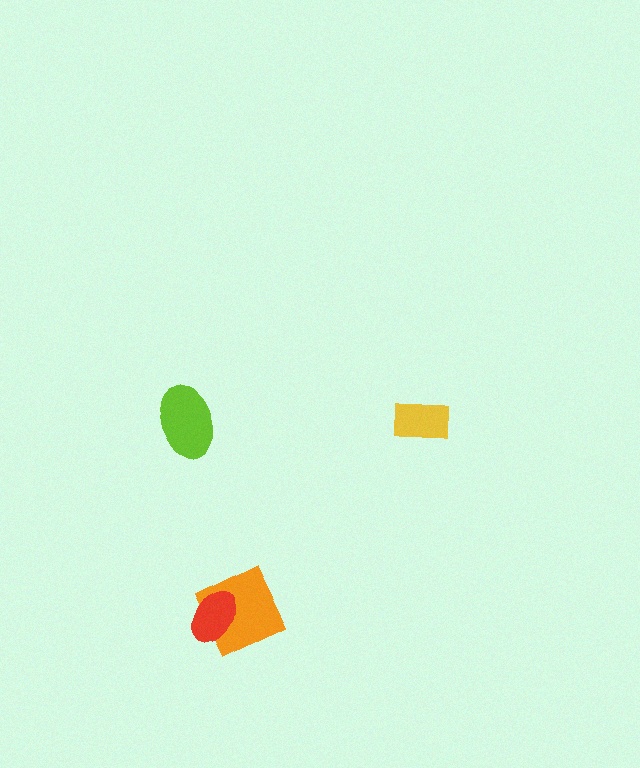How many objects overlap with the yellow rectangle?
0 objects overlap with the yellow rectangle.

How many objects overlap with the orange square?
1 object overlaps with the orange square.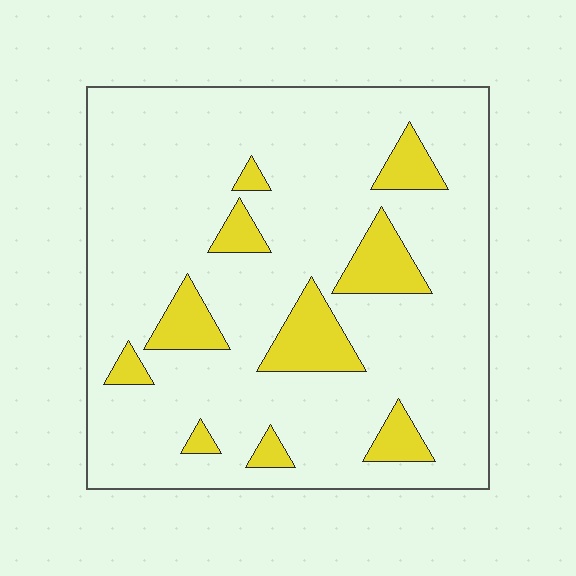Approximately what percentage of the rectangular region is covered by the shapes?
Approximately 15%.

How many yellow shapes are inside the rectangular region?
10.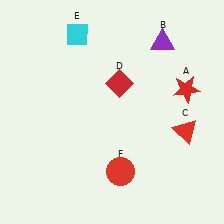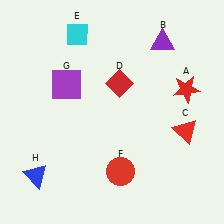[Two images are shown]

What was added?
A purple square (G), a blue triangle (H) were added in Image 2.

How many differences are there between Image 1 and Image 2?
There are 2 differences between the two images.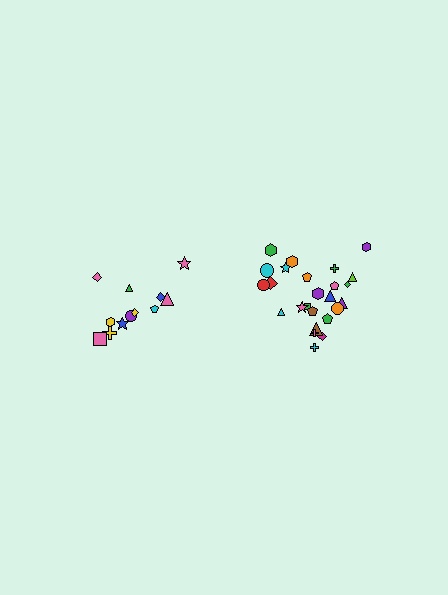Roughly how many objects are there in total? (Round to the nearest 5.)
Roughly 35 objects in total.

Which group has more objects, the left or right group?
The right group.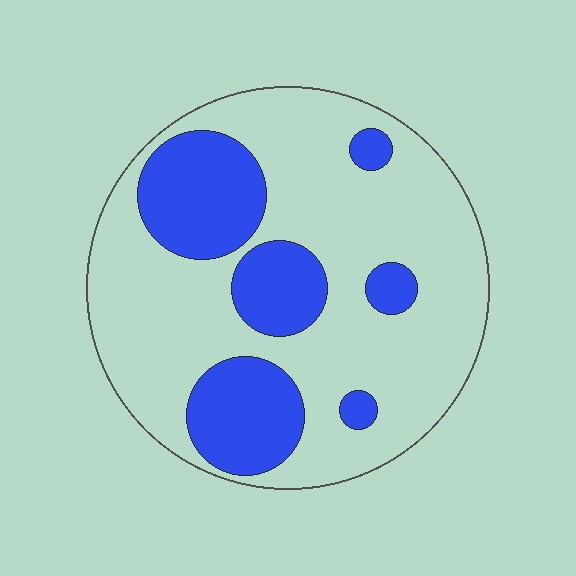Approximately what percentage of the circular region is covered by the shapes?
Approximately 30%.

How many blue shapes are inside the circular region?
6.